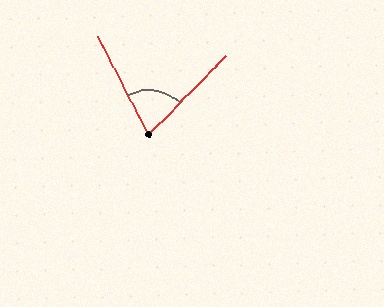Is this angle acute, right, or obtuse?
It is acute.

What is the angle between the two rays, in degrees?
Approximately 72 degrees.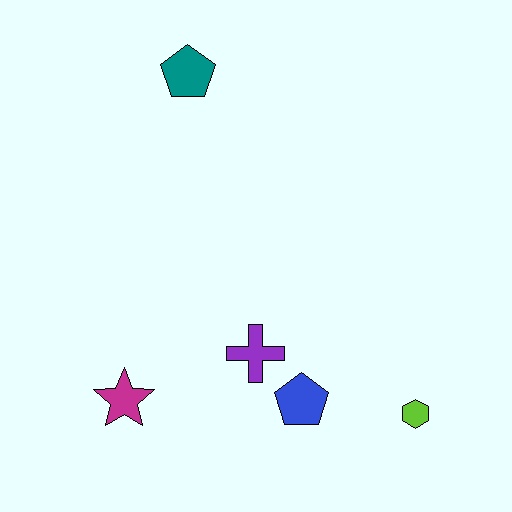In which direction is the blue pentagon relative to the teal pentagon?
The blue pentagon is below the teal pentagon.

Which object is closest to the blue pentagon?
The purple cross is closest to the blue pentagon.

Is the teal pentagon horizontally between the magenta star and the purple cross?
Yes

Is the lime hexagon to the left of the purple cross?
No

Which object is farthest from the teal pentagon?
The lime hexagon is farthest from the teal pentagon.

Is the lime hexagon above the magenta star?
No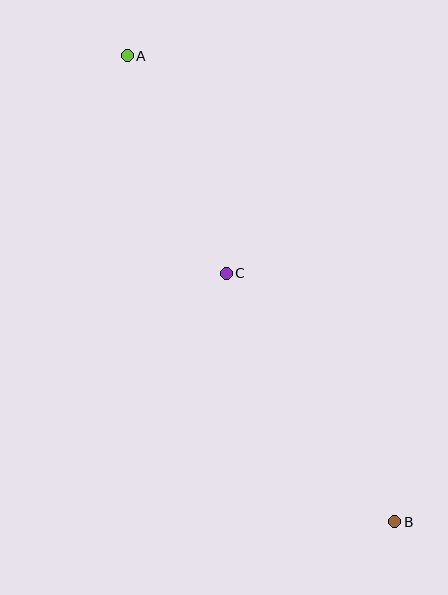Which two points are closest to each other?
Points A and C are closest to each other.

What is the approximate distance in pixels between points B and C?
The distance between B and C is approximately 300 pixels.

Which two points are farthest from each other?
Points A and B are farthest from each other.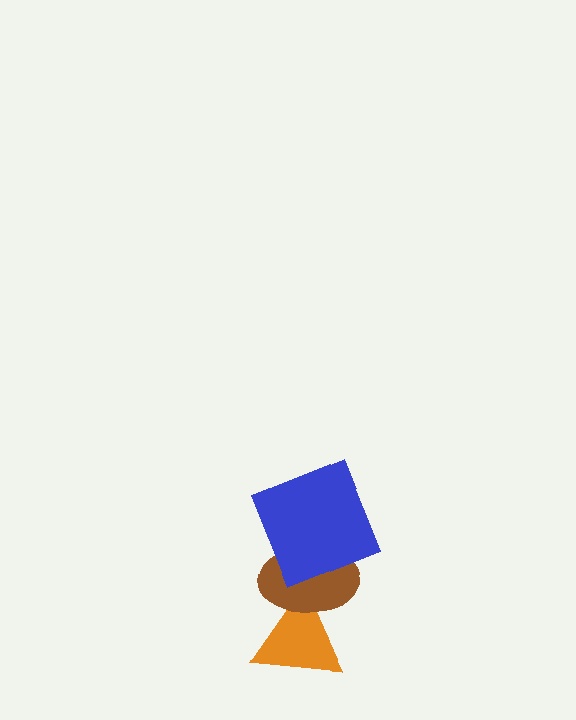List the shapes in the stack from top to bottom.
From top to bottom: the blue square, the brown ellipse, the orange triangle.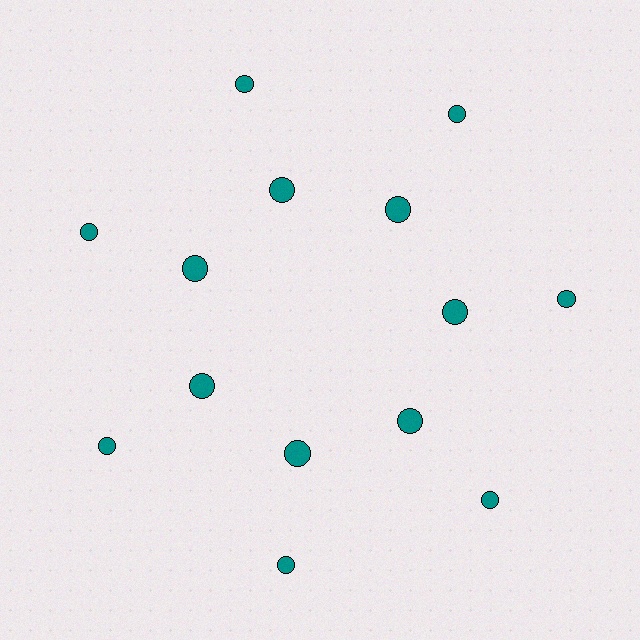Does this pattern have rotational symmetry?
Yes, this pattern has 7-fold rotational symmetry. It looks the same after rotating 51 degrees around the center.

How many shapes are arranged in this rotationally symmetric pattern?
There are 14 shapes, arranged in 7 groups of 2.